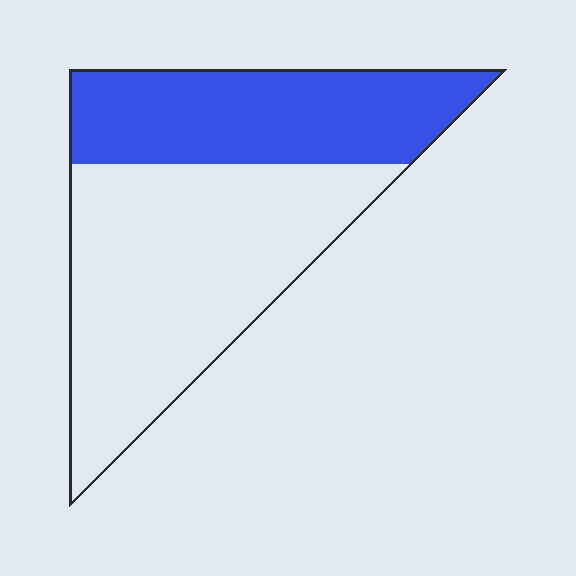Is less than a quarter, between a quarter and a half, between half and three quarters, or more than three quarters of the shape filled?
Between a quarter and a half.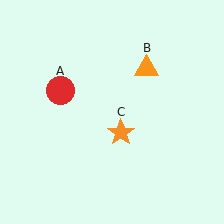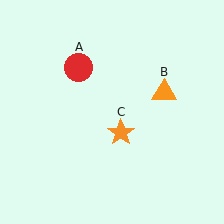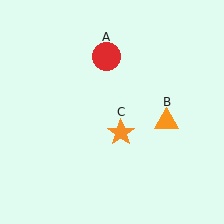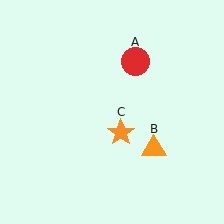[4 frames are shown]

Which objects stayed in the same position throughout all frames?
Orange star (object C) remained stationary.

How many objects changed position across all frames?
2 objects changed position: red circle (object A), orange triangle (object B).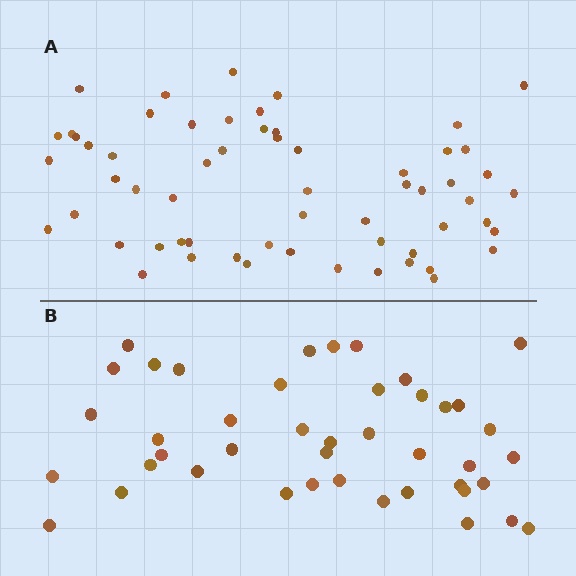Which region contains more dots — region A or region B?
Region A (the top region) has more dots.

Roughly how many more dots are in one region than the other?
Region A has approximately 15 more dots than region B.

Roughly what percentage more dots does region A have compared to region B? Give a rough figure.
About 40% more.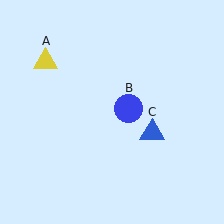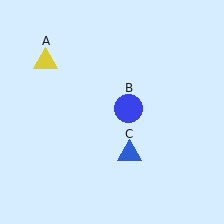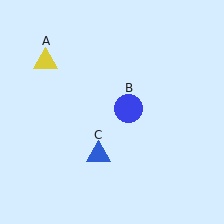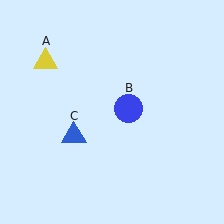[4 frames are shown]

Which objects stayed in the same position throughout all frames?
Yellow triangle (object A) and blue circle (object B) remained stationary.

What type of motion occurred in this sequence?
The blue triangle (object C) rotated clockwise around the center of the scene.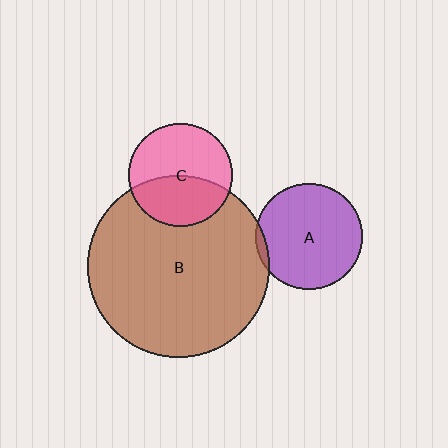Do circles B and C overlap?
Yes.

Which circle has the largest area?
Circle B (brown).